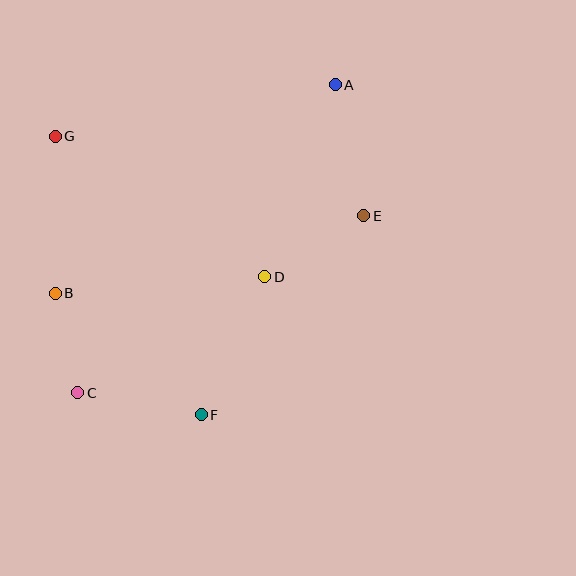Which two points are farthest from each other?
Points A and C are farthest from each other.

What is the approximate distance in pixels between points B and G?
The distance between B and G is approximately 157 pixels.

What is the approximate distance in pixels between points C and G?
The distance between C and G is approximately 257 pixels.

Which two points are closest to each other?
Points B and C are closest to each other.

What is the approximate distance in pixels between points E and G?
The distance between E and G is approximately 318 pixels.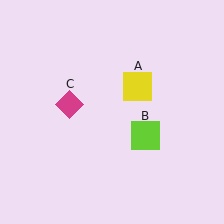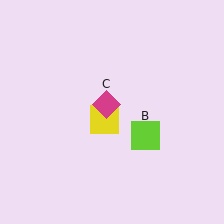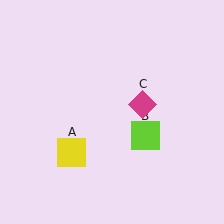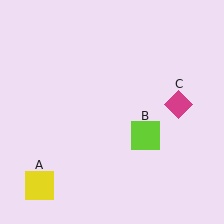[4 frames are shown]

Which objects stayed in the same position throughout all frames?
Lime square (object B) remained stationary.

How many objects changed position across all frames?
2 objects changed position: yellow square (object A), magenta diamond (object C).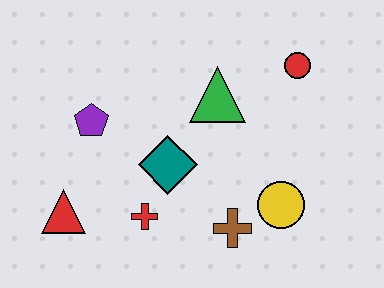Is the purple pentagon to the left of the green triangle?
Yes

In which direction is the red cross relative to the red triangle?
The red cross is to the right of the red triangle.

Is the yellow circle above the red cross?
Yes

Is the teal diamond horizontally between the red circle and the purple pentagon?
Yes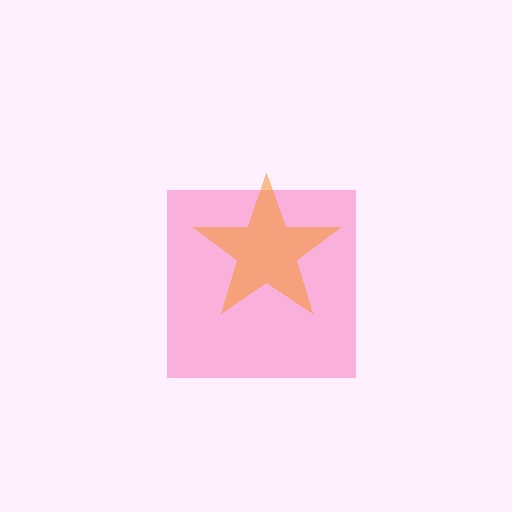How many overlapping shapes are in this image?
There are 2 overlapping shapes in the image.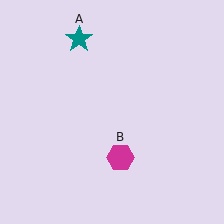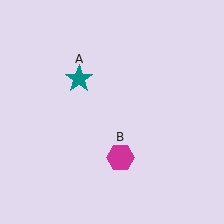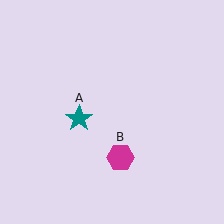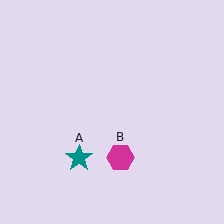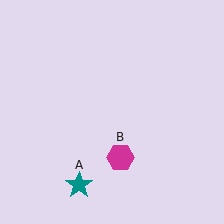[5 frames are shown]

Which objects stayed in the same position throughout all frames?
Magenta hexagon (object B) remained stationary.